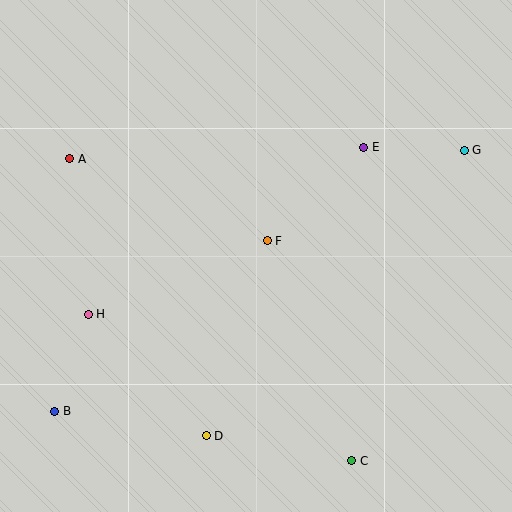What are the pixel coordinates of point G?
Point G is at (464, 150).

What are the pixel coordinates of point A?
Point A is at (70, 159).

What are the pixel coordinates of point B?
Point B is at (55, 411).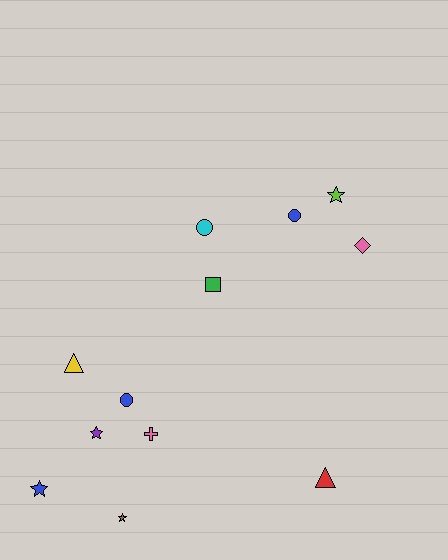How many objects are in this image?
There are 12 objects.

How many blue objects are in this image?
There are 3 blue objects.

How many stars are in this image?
There are 4 stars.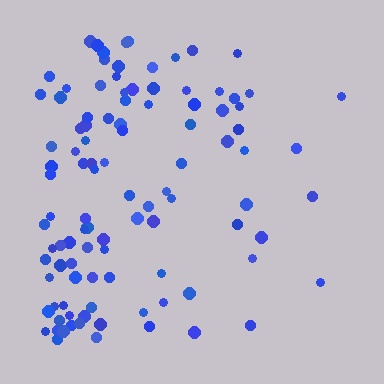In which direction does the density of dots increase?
From right to left, with the left side densest.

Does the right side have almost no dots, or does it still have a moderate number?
Still a moderate number, just noticeably fewer than the left.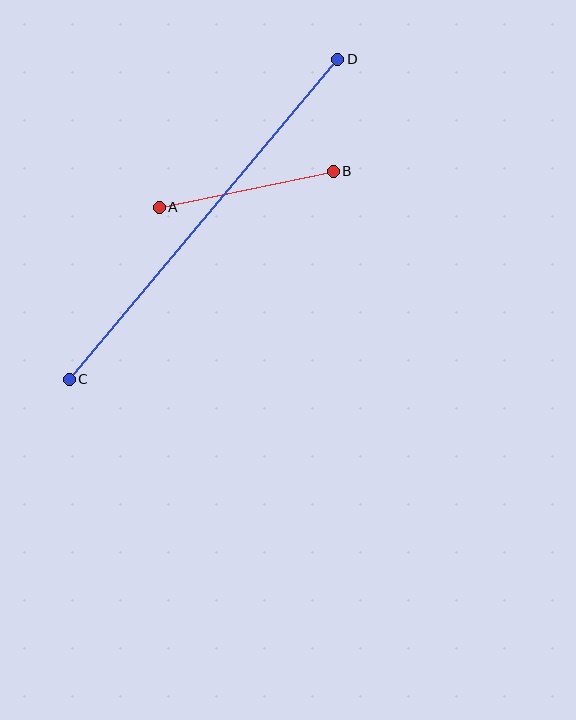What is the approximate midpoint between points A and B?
The midpoint is at approximately (246, 189) pixels.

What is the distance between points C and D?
The distance is approximately 418 pixels.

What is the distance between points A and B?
The distance is approximately 177 pixels.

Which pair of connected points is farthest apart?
Points C and D are farthest apart.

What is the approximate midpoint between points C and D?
The midpoint is at approximately (204, 219) pixels.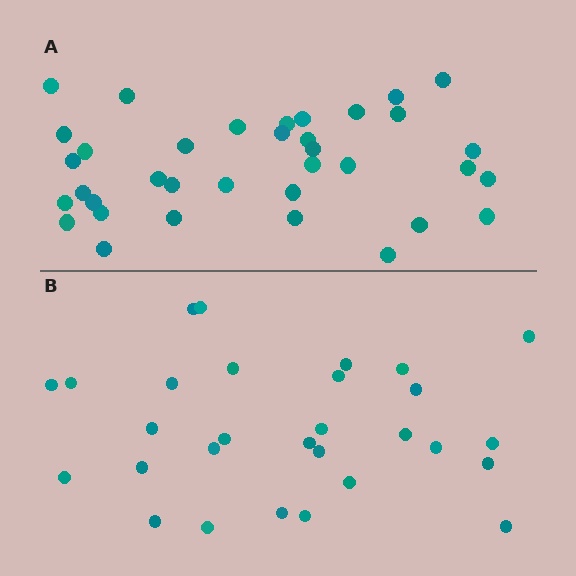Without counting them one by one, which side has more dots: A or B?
Region A (the top region) has more dots.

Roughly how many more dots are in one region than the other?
Region A has roughly 8 or so more dots than region B.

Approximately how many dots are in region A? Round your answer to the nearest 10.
About 40 dots. (The exact count is 36, which rounds to 40.)